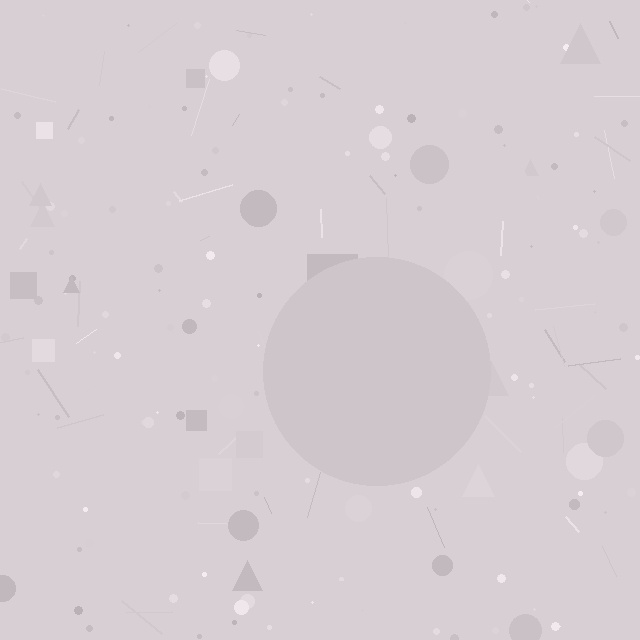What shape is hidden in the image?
A circle is hidden in the image.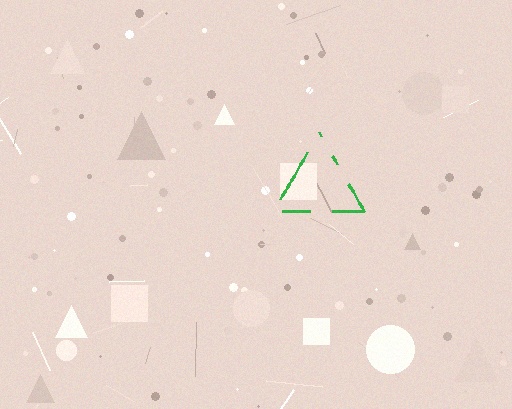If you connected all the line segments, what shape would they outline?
They would outline a triangle.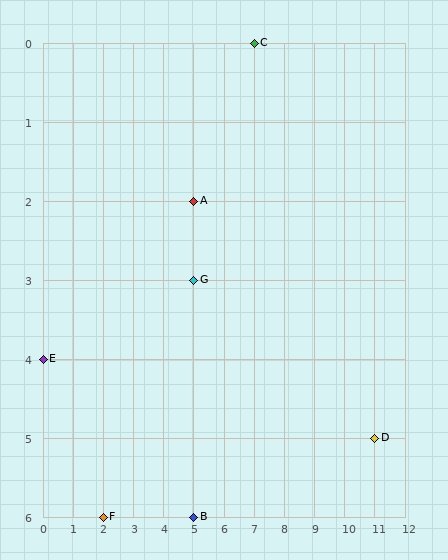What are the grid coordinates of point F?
Point F is at grid coordinates (2, 6).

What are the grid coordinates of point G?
Point G is at grid coordinates (5, 3).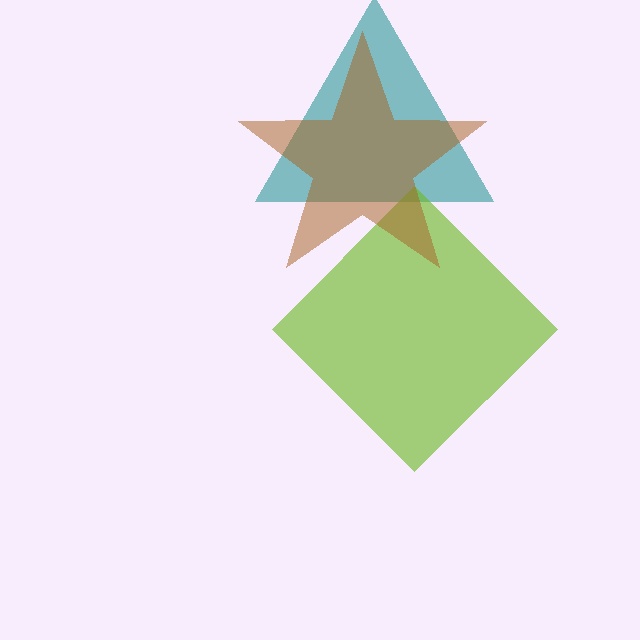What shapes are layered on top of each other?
The layered shapes are: a teal triangle, a lime diamond, a brown star.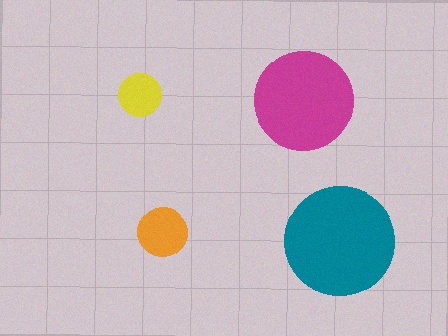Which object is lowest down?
The teal circle is bottommost.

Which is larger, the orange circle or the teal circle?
The teal one.